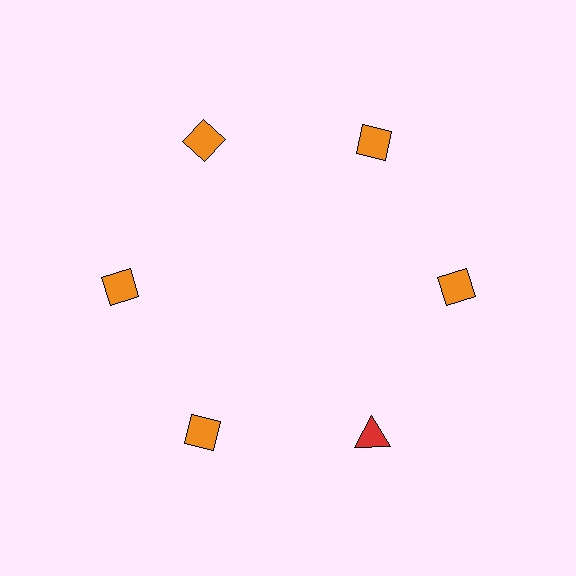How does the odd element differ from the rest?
It differs in both color (red instead of orange) and shape (triangle instead of diamond).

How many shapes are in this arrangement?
There are 6 shapes arranged in a ring pattern.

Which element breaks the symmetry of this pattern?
The red triangle at roughly the 5 o'clock position breaks the symmetry. All other shapes are orange diamonds.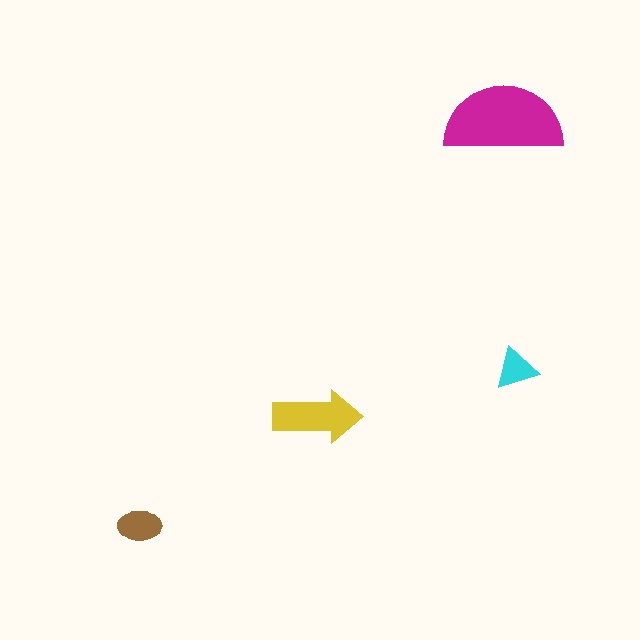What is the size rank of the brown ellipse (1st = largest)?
3rd.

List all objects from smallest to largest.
The cyan triangle, the brown ellipse, the yellow arrow, the magenta semicircle.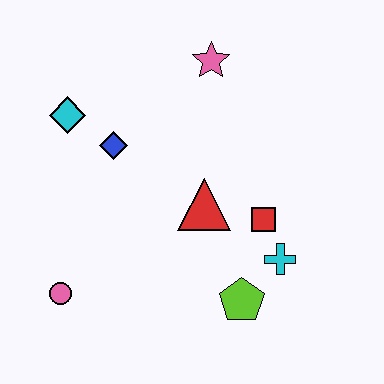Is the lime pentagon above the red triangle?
No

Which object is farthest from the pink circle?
The pink star is farthest from the pink circle.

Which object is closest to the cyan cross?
The red square is closest to the cyan cross.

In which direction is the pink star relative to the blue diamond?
The pink star is to the right of the blue diamond.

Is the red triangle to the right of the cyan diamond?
Yes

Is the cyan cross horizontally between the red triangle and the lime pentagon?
No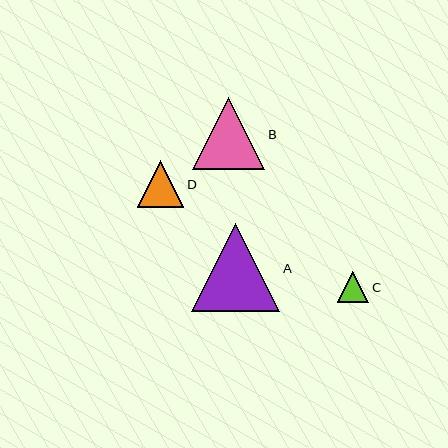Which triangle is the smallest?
Triangle C is the smallest with a size of approximately 32 pixels.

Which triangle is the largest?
Triangle A is the largest with a size of approximately 89 pixels.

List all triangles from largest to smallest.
From largest to smallest: A, B, D, C.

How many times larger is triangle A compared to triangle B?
Triangle A is approximately 1.2 times the size of triangle B.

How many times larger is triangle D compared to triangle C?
Triangle D is approximately 1.5 times the size of triangle C.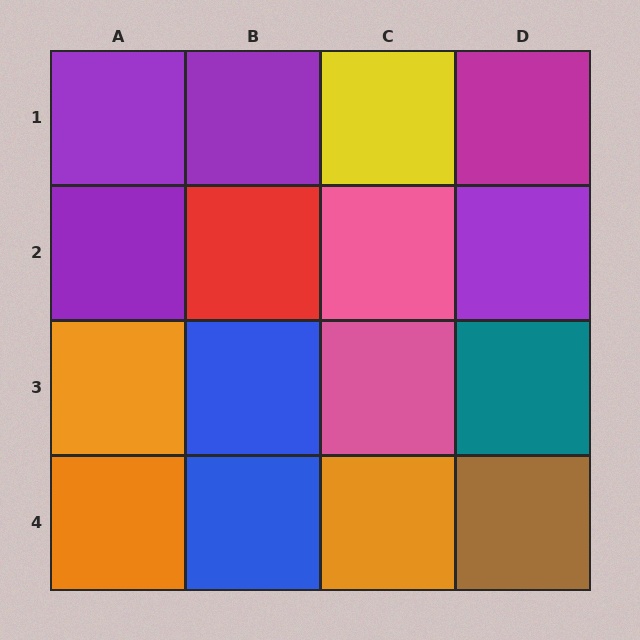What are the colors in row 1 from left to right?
Purple, purple, yellow, magenta.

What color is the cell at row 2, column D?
Purple.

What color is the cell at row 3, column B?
Blue.